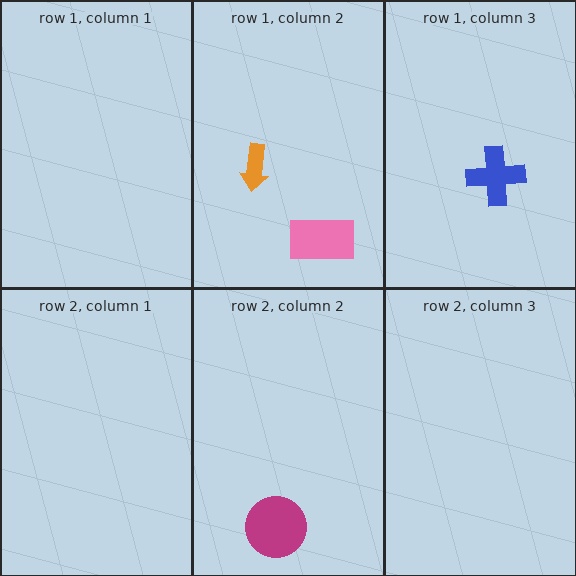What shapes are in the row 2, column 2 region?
The magenta circle.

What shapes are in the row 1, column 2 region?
The pink rectangle, the orange arrow.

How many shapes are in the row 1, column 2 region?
2.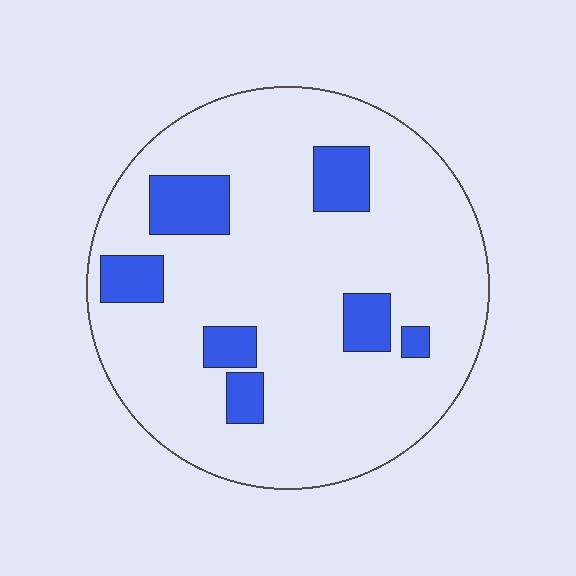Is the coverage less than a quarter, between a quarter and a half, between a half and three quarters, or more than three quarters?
Less than a quarter.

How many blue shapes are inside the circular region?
7.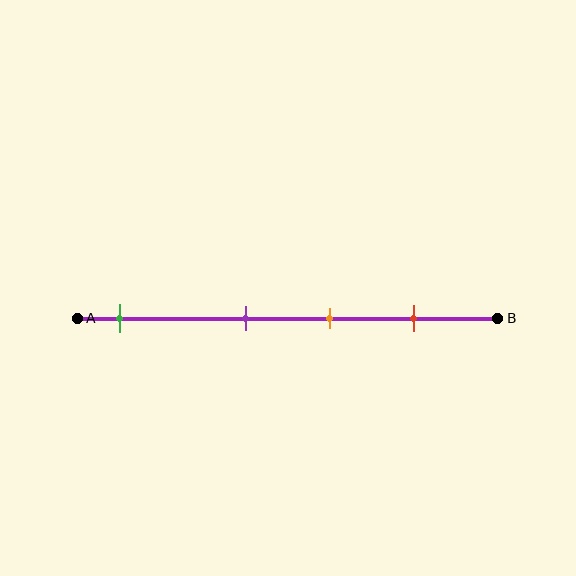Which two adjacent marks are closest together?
The purple and orange marks are the closest adjacent pair.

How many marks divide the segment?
There are 4 marks dividing the segment.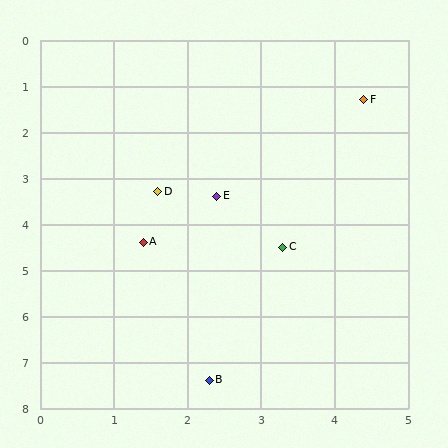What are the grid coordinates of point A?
Point A is at approximately (1.4, 4.4).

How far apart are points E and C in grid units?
Points E and C are about 1.4 grid units apart.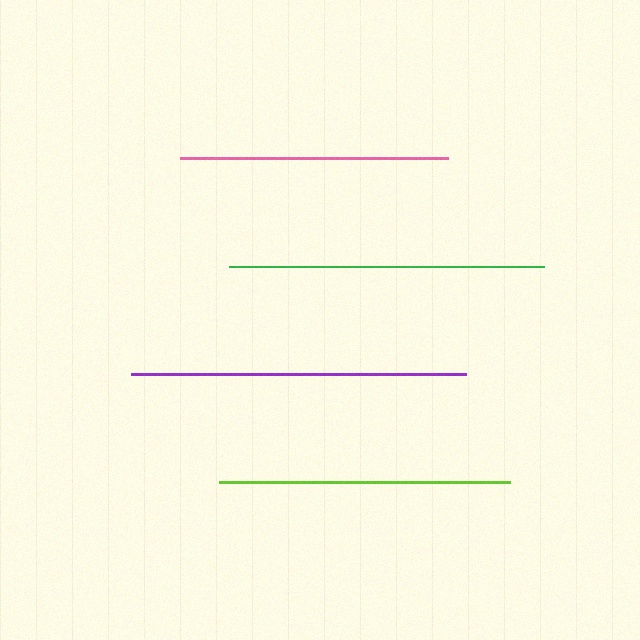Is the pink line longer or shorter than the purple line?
The purple line is longer than the pink line.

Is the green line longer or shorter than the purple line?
The purple line is longer than the green line.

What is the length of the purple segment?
The purple segment is approximately 336 pixels long.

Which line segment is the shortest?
The pink line is the shortest at approximately 268 pixels.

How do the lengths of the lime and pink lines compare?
The lime and pink lines are approximately the same length.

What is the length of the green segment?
The green segment is approximately 315 pixels long.